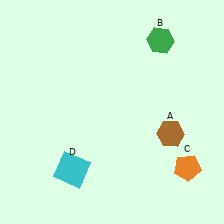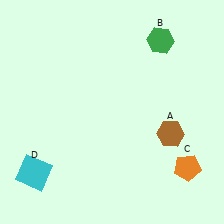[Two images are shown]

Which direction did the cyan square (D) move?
The cyan square (D) moved left.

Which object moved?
The cyan square (D) moved left.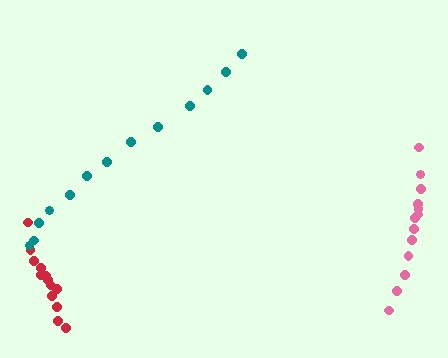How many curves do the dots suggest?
There are 3 distinct paths.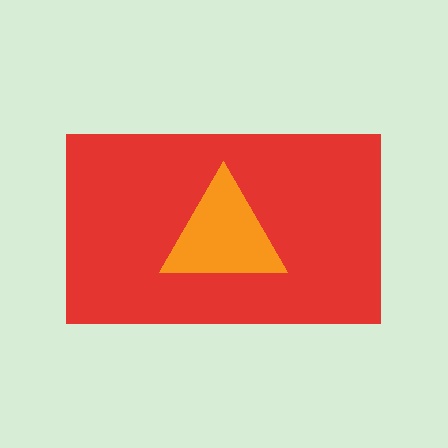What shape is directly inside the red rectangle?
The orange triangle.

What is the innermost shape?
The orange triangle.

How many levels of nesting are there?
2.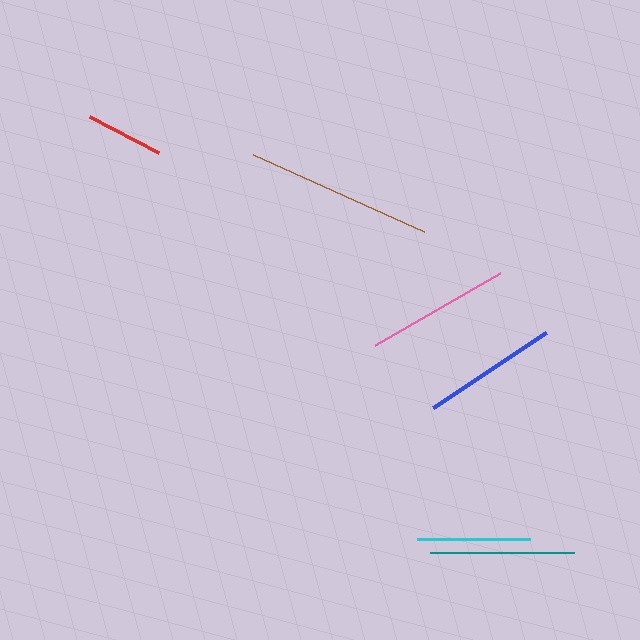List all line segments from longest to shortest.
From longest to shortest: brown, pink, teal, blue, cyan, red.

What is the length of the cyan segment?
The cyan segment is approximately 113 pixels long.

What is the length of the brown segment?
The brown segment is approximately 189 pixels long.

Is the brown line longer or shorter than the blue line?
The brown line is longer than the blue line.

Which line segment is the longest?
The brown line is the longest at approximately 189 pixels.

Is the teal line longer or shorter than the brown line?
The brown line is longer than the teal line.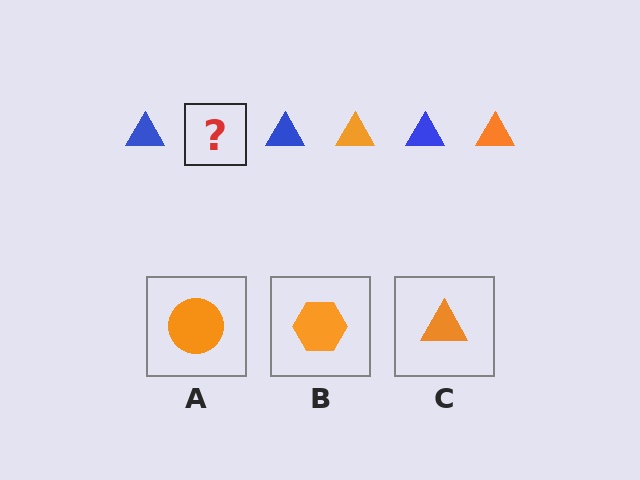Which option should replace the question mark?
Option C.